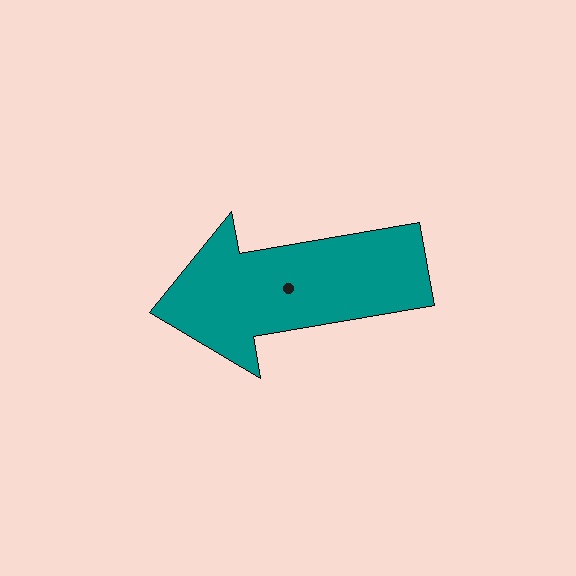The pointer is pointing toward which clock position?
Roughly 9 o'clock.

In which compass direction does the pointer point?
West.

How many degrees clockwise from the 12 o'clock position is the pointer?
Approximately 260 degrees.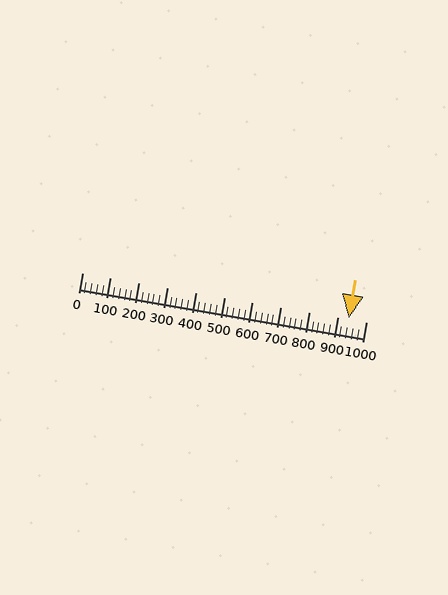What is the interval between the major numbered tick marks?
The major tick marks are spaced 100 units apart.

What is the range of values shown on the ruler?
The ruler shows values from 0 to 1000.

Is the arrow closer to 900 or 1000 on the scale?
The arrow is closer to 900.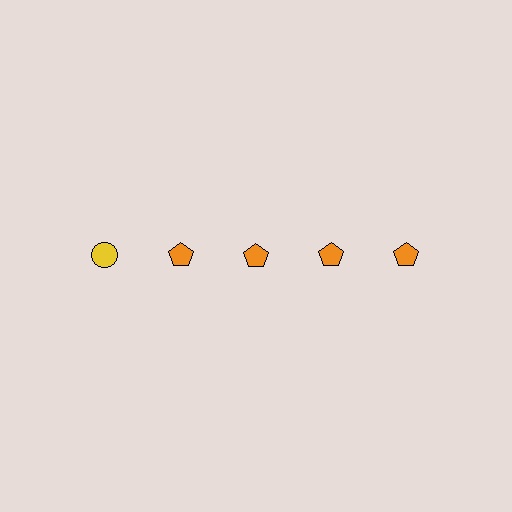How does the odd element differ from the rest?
It differs in both color (yellow instead of orange) and shape (circle instead of pentagon).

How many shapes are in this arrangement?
There are 5 shapes arranged in a grid pattern.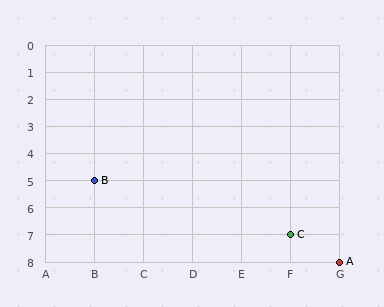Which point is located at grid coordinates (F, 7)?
Point C is at (F, 7).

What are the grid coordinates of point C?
Point C is at grid coordinates (F, 7).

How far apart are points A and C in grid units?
Points A and C are 1 column and 1 row apart (about 1.4 grid units diagonally).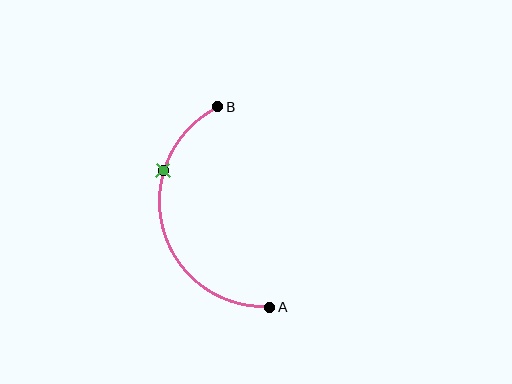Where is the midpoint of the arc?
The arc midpoint is the point on the curve farthest from the straight line joining A and B. It sits to the left of that line.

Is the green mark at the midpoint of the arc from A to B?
No. The green mark lies on the arc but is closer to endpoint B. The arc midpoint would be at the point on the curve equidistant along the arc from both A and B.